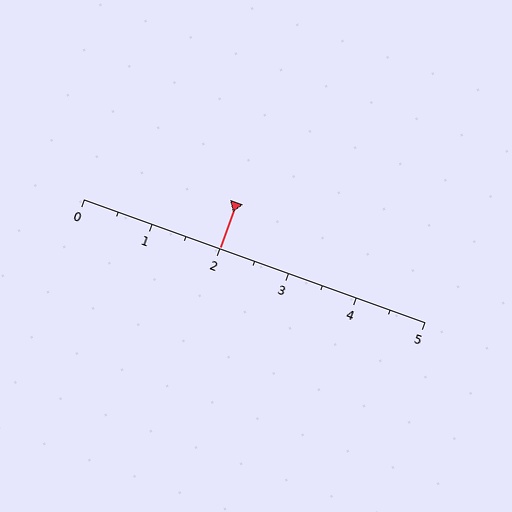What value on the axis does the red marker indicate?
The marker indicates approximately 2.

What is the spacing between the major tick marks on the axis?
The major ticks are spaced 1 apart.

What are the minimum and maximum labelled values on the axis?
The axis runs from 0 to 5.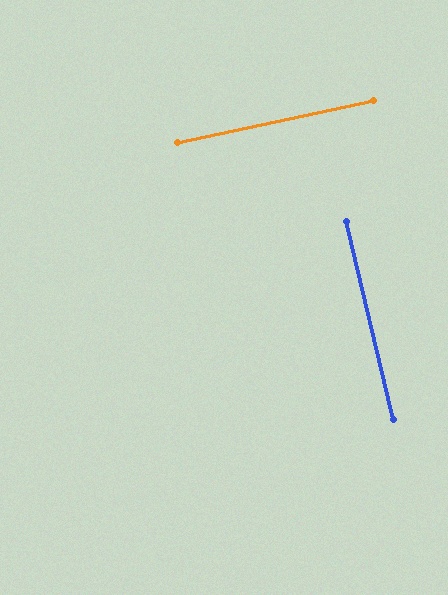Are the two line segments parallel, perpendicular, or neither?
Perpendicular — they meet at approximately 89°.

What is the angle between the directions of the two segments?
Approximately 89 degrees.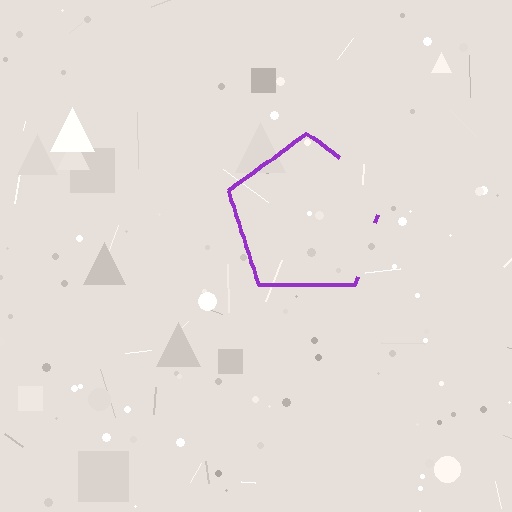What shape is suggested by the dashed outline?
The dashed outline suggests a pentagon.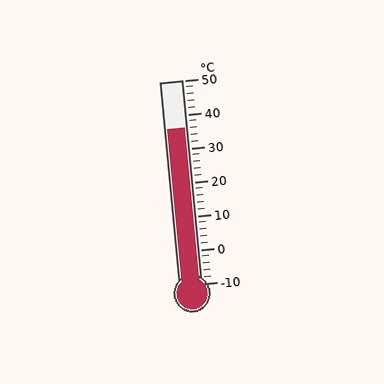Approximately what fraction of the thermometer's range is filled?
The thermometer is filled to approximately 75% of its range.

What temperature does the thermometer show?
The thermometer shows approximately 36°C.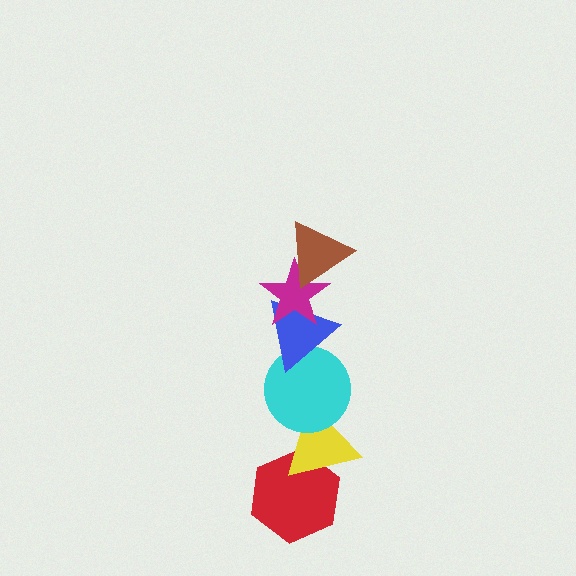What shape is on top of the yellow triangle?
The cyan circle is on top of the yellow triangle.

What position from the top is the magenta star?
The magenta star is 2nd from the top.